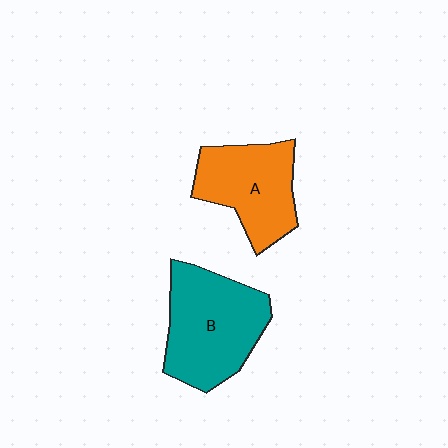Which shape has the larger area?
Shape B (teal).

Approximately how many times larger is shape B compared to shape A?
Approximately 1.2 times.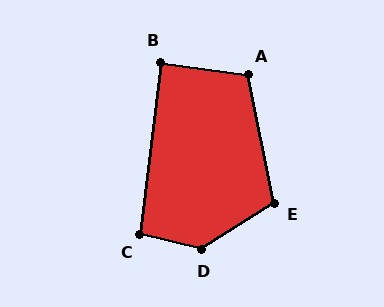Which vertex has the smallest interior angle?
B, at approximately 89 degrees.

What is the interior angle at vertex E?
Approximately 111 degrees (obtuse).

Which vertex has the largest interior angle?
D, at approximately 134 degrees.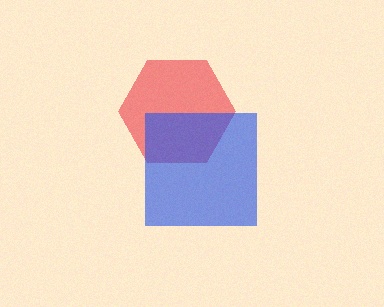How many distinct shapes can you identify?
There are 2 distinct shapes: a red hexagon, a blue square.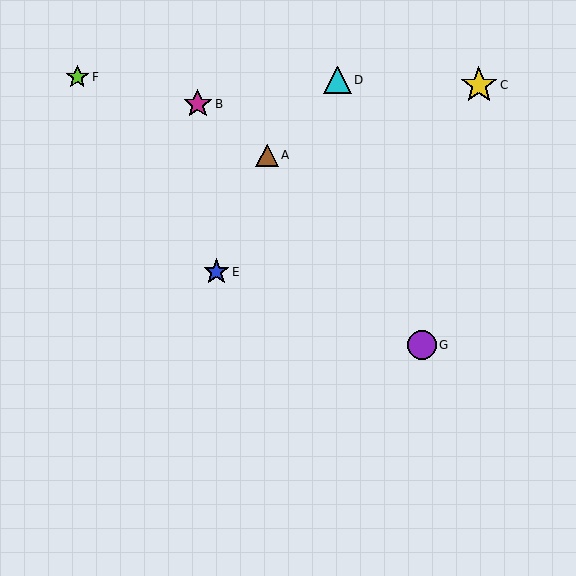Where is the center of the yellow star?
The center of the yellow star is at (479, 85).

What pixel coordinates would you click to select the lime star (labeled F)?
Click at (77, 77) to select the lime star F.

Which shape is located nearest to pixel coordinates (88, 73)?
The lime star (labeled F) at (77, 77) is nearest to that location.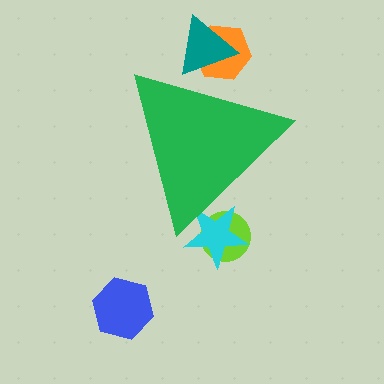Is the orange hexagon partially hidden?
Yes, the orange hexagon is partially hidden behind the green triangle.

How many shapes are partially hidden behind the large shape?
4 shapes are partially hidden.